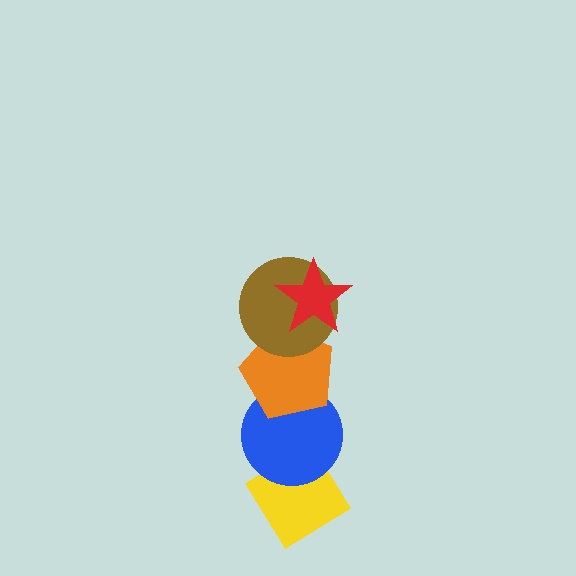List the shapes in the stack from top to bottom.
From top to bottom: the red star, the brown circle, the orange pentagon, the blue circle, the yellow diamond.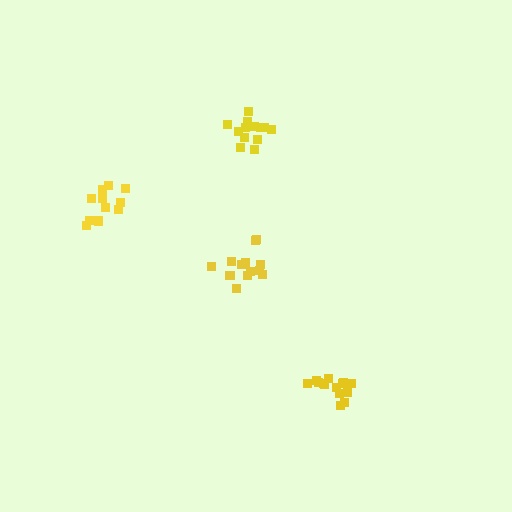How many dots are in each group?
Group 1: 12 dots, Group 2: 13 dots, Group 3: 14 dots, Group 4: 14 dots (53 total).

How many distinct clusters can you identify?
There are 4 distinct clusters.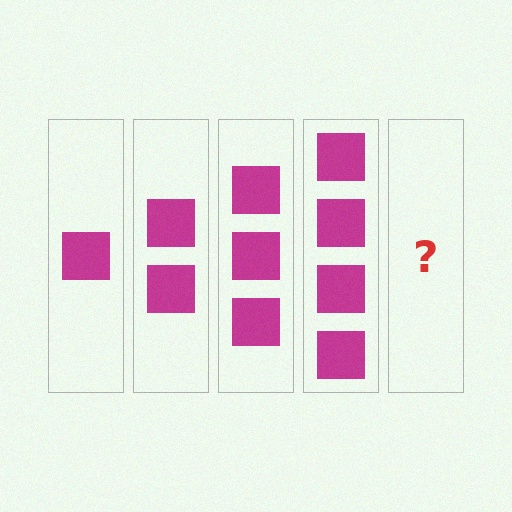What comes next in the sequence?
The next element should be 5 squares.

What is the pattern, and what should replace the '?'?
The pattern is that each step adds one more square. The '?' should be 5 squares.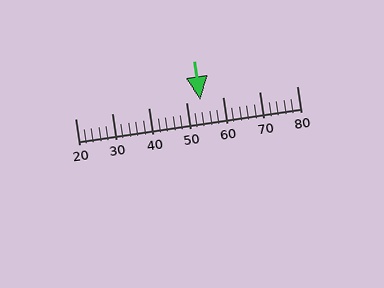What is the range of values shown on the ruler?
The ruler shows values from 20 to 80.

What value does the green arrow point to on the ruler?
The green arrow points to approximately 54.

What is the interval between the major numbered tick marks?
The major tick marks are spaced 10 units apart.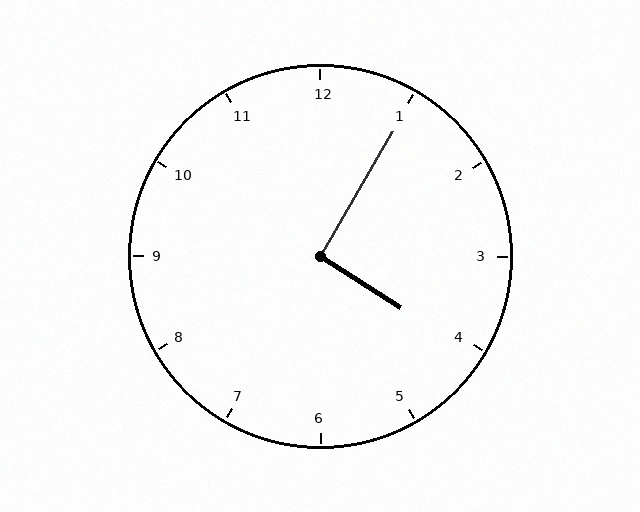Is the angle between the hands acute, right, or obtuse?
It is right.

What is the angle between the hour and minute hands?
Approximately 92 degrees.